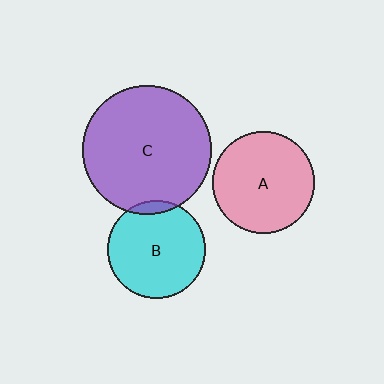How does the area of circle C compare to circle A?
Approximately 1.6 times.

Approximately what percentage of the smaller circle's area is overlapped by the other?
Approximately 5%.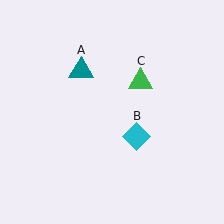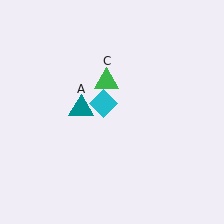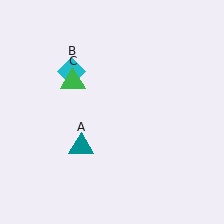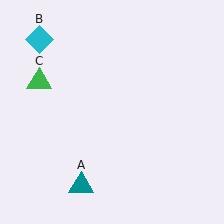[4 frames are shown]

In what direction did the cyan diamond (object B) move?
The cyan diamond (object B) moved up and to the left.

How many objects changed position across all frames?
3 objects changed position: teal triangle (object A), cyan diamond (object B), green triangle (object C).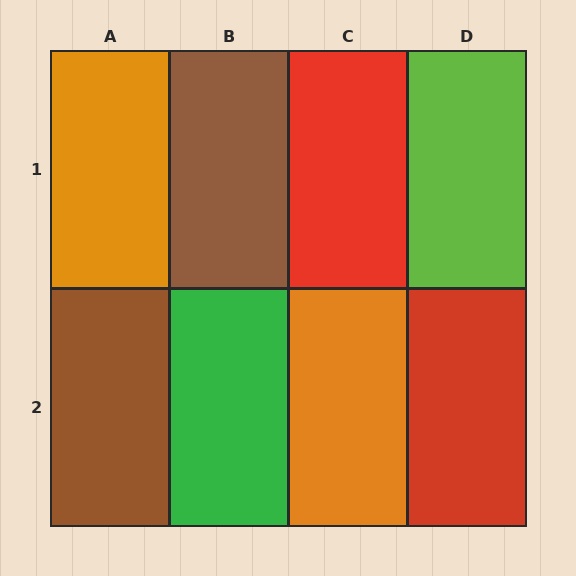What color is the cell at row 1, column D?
Lime.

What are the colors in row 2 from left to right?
Brown, green, orange, red.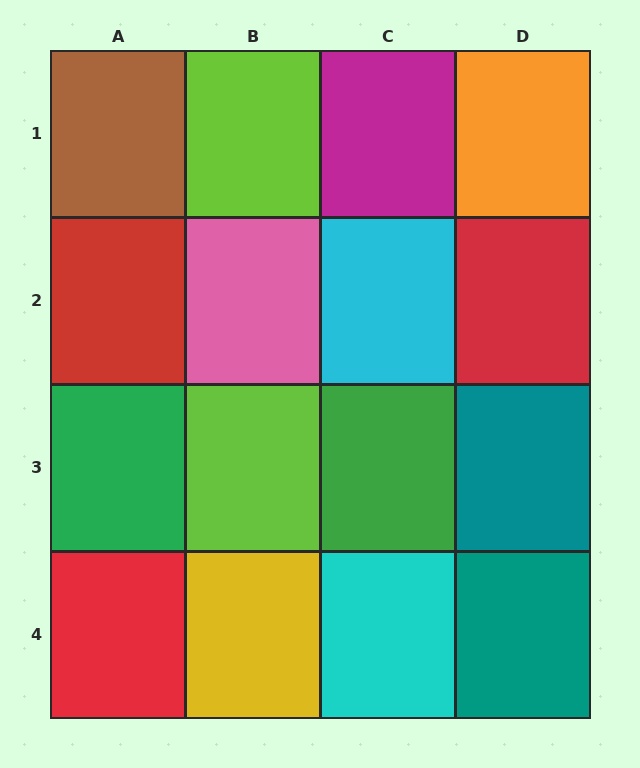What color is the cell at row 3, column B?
Lime.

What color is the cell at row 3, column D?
Teal.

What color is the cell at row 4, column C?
Cyan.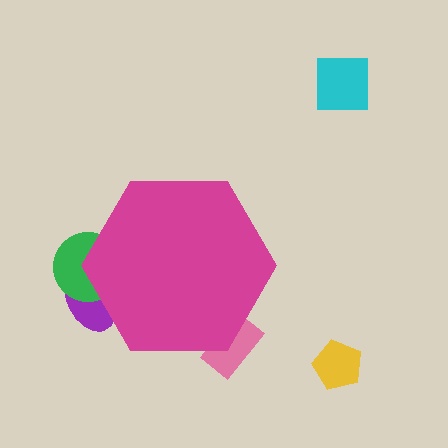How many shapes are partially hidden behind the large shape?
3 shapes are partially hidden.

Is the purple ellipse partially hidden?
Yes, the purple ellipse is partially hidden behind the magenta hexagon.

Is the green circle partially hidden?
Yes, the green circle is partially hidden behind the magenta hexagon.